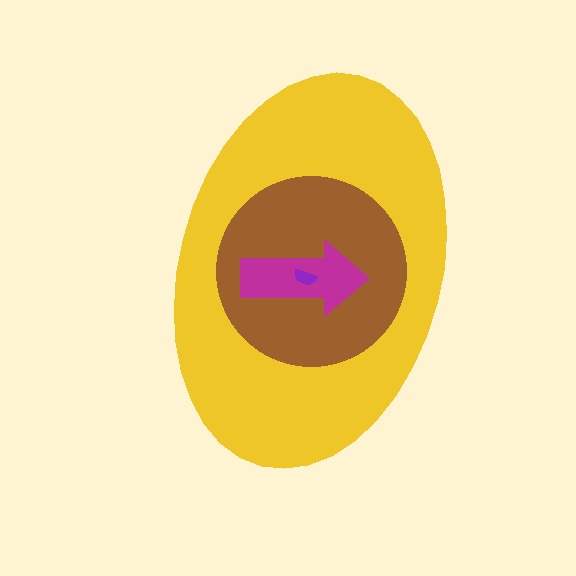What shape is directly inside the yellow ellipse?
The brown circle.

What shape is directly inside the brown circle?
The magenta arrow.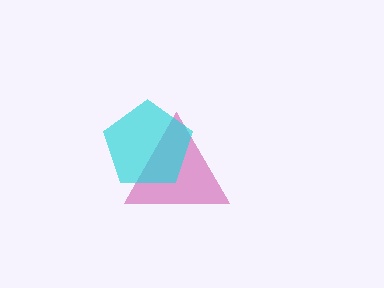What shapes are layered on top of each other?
The layered shapes are: a magenta triangle, a cyan pentagon.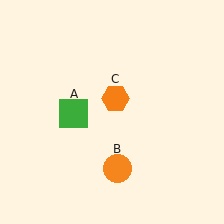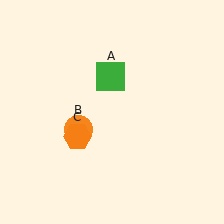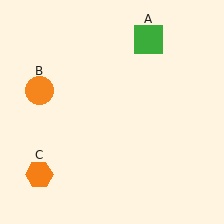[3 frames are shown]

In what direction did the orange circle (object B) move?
The orange circle (object B) moved up and to the left.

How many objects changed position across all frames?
3 objects changed position: green square (object A), orange circle (object B), orange hexagon (object C).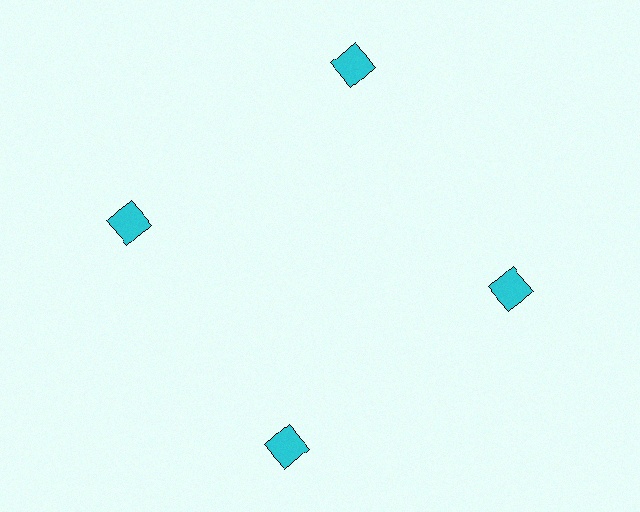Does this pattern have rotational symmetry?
Yes, this pattern has 4-fold rotational symmetry. It looks the same after rotating 90 degrees around the center.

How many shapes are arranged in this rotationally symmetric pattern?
There are 4 shapes, arranged in 4 groups of 1.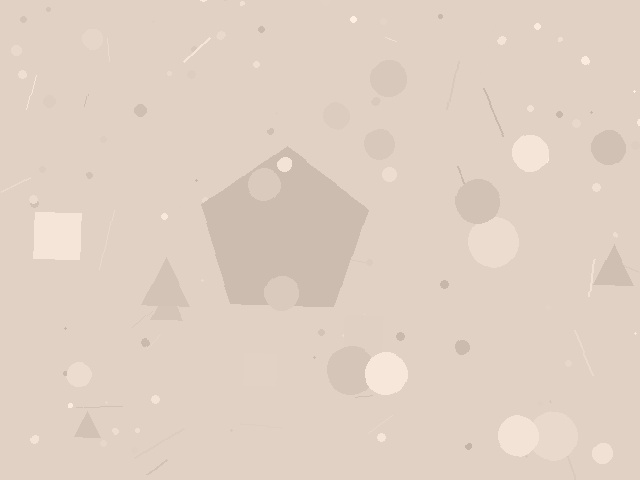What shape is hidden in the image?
A pentagon is hidden in the image.